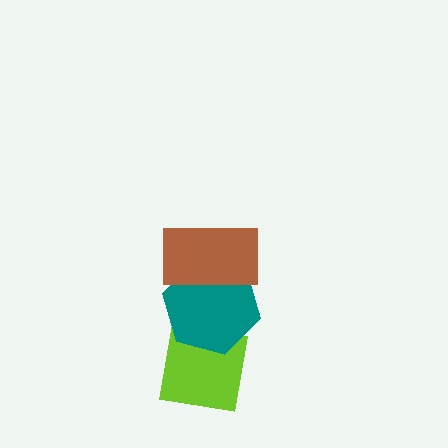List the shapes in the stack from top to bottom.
From top to bottom: the brown rectangle, the teal hexagon, the lime square.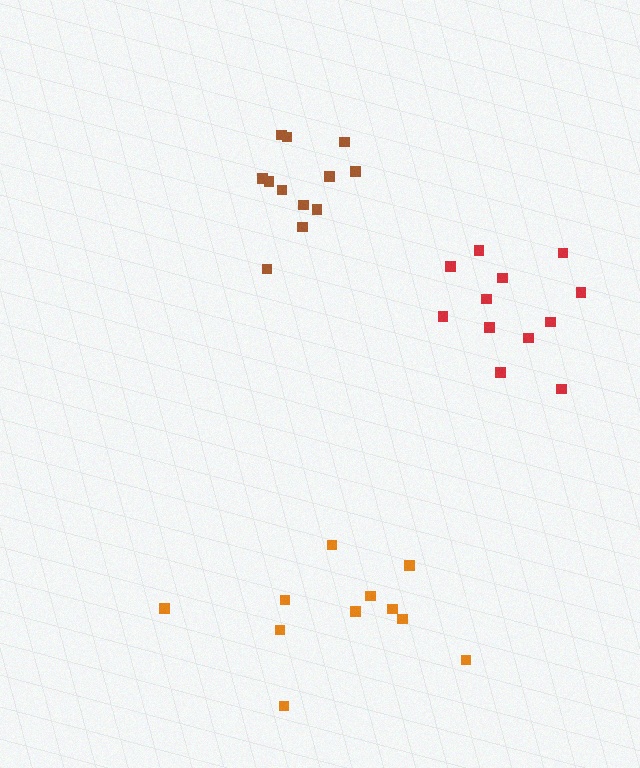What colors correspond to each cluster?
The clusters are colored: red, brown, orange.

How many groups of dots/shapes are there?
There are 3 groups.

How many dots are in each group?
Group 1: 12 dots, Group 2: 12 dots, Group 3: 11 dots (35 total).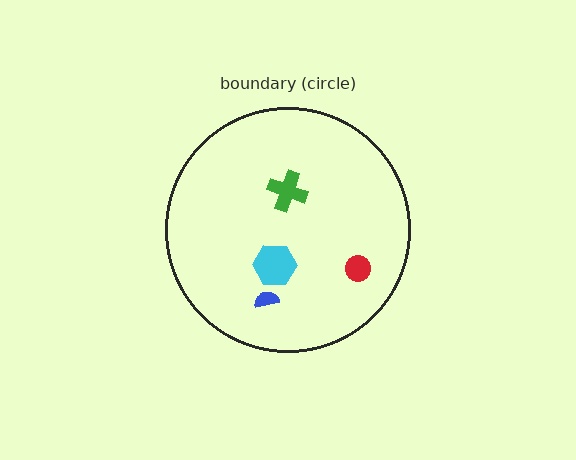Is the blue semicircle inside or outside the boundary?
Inside.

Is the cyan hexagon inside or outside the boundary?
Inside.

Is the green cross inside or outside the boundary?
Inside.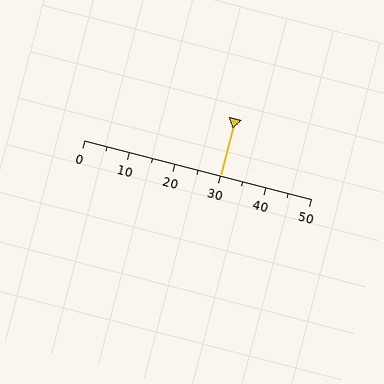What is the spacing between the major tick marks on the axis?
The major ticks are spaced 10 apart.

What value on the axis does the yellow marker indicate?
The marker indicates approximately 30.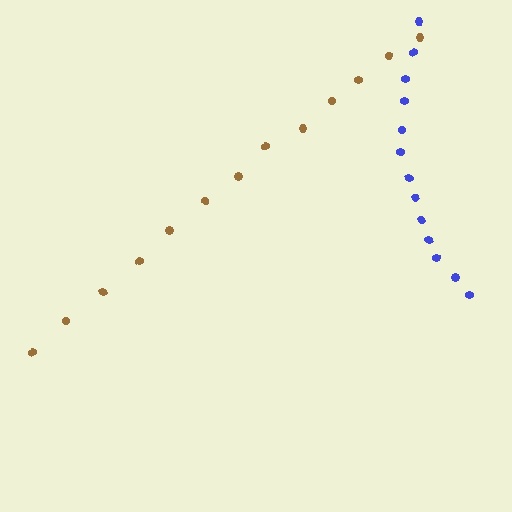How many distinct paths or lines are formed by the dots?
There are 2 distinct paths.